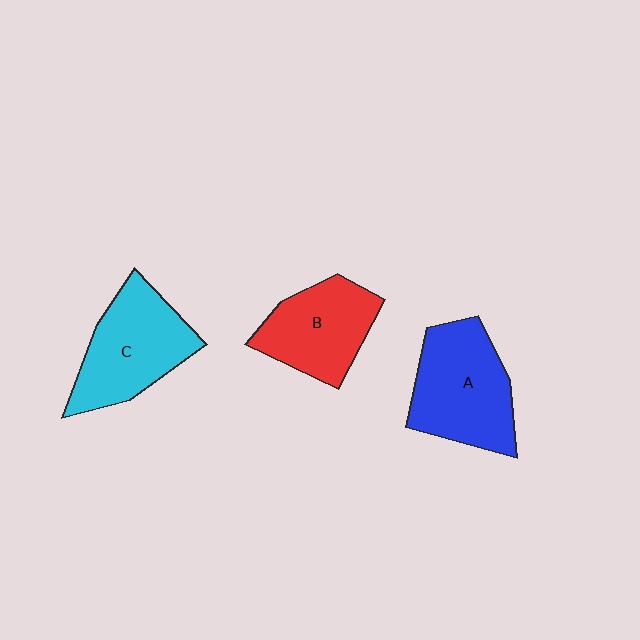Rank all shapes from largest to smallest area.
From largest to smallest: A (blue), C (cyan), B (red).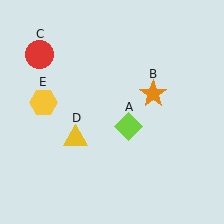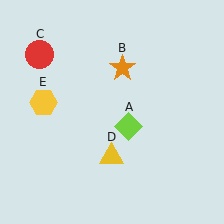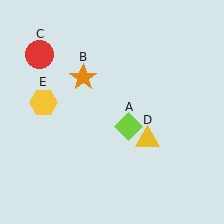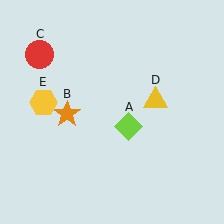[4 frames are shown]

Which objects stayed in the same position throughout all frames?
Lime diamond (object A) and red circle (object C) and yellow hexagon (object E) remained stationary.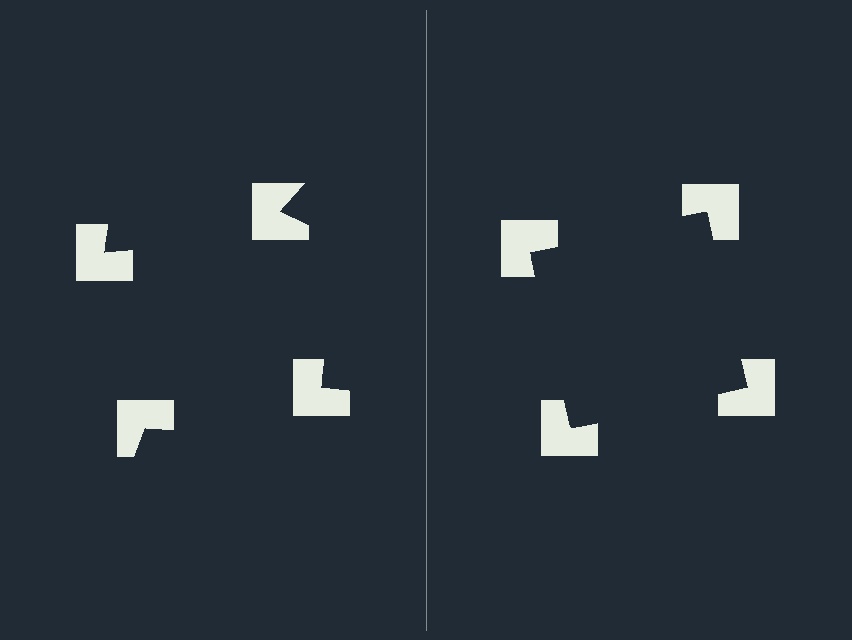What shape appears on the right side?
An illusory square.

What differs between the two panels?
The notched squares are positioned identically on both sides; only the wedge orientations differ. On the right they align to a square; on the left they are misaligned.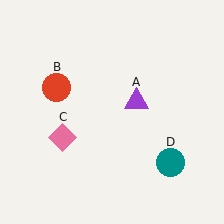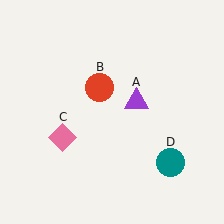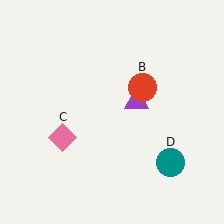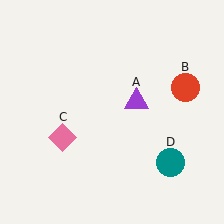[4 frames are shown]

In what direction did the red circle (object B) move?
The red circle (object B) moved right.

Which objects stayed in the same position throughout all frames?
Purple triangle (object A) and pink diamond (object C) and teal circle (object D) remained stationary.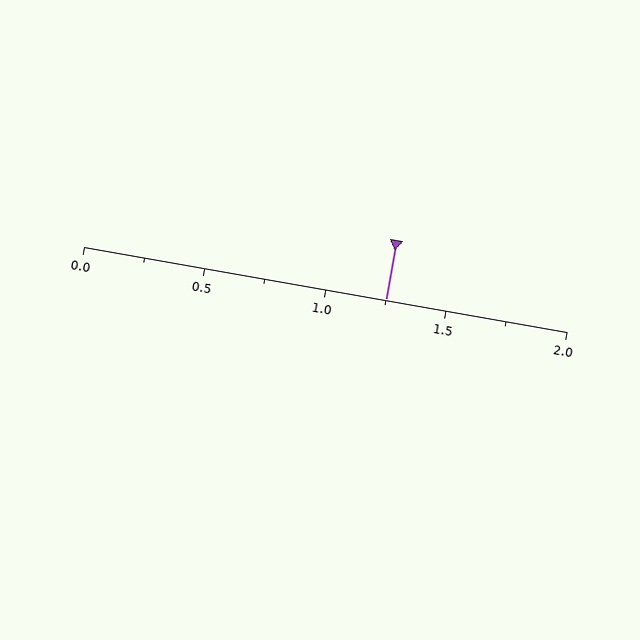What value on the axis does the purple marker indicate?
The marker indicates approximately 1.25.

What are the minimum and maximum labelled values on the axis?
The axis runs from 0.0 to 2.0.